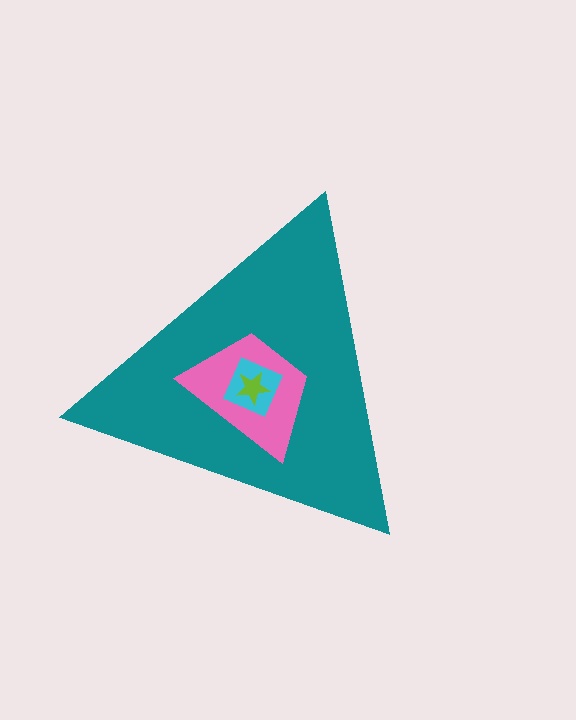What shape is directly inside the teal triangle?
The pink trapezoid.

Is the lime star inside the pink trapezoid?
Yes.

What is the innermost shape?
The lime star.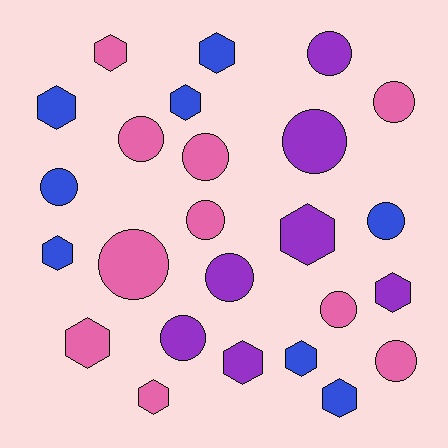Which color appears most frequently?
Pink, with 10 objects.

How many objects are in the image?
There are 25 objects.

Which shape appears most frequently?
Circle, with 13 objects.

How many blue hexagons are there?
There are 6 blue hexagons.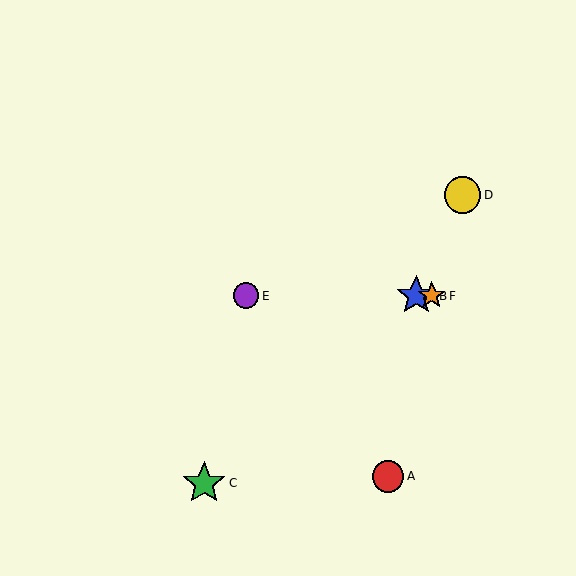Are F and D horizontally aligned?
No, F is at y≈296 and D is at y≈195.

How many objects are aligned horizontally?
3 objects (B, E, F) are aligned horizontally.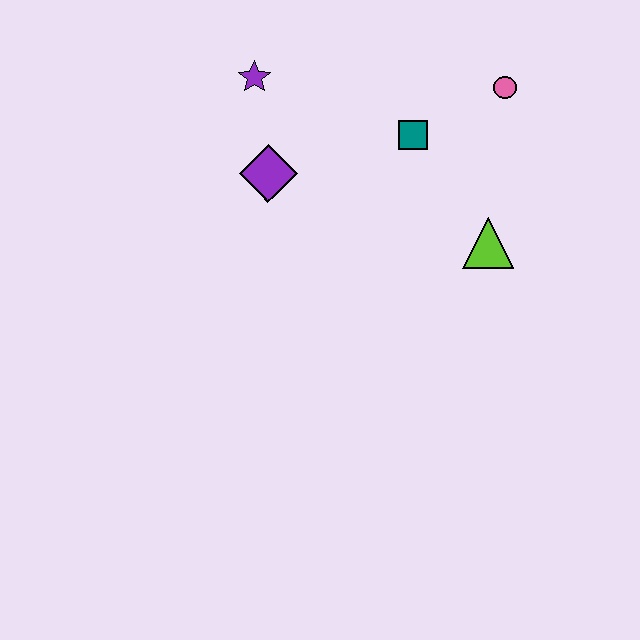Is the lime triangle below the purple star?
Yes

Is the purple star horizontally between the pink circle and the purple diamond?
No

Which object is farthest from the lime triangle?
The purple star is farthest from the lime triangle.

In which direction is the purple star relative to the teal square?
The purple star is to the left of the teal square.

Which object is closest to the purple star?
The purple diamond is closest to the purple star.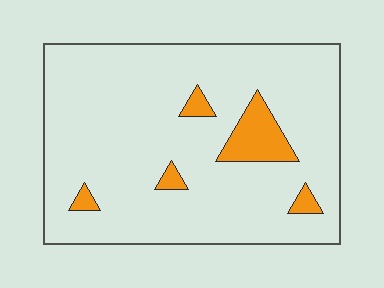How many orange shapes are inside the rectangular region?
5.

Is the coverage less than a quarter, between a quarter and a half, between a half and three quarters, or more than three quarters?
Less than a quarter.